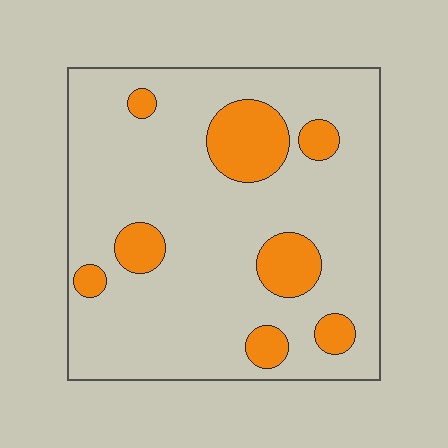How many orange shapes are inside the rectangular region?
8.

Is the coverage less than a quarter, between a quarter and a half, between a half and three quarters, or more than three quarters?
Less than a quarter.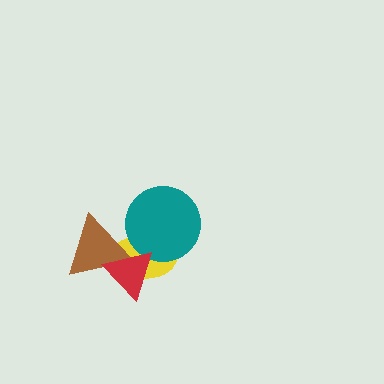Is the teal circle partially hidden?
Yes, it is partially covered by another shape.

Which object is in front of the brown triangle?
The red triangle is in front of the brown triangle.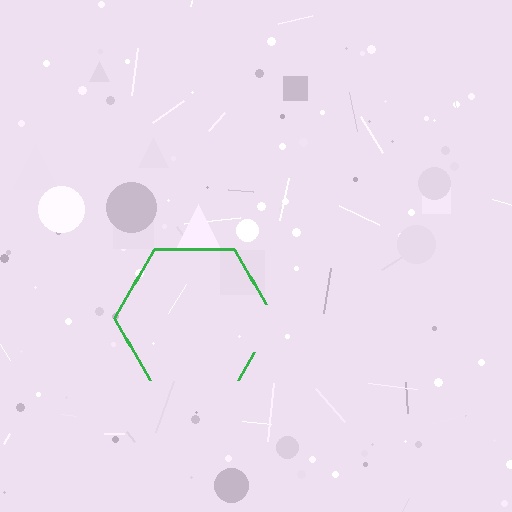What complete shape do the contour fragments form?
The contour fragments form a hexagon.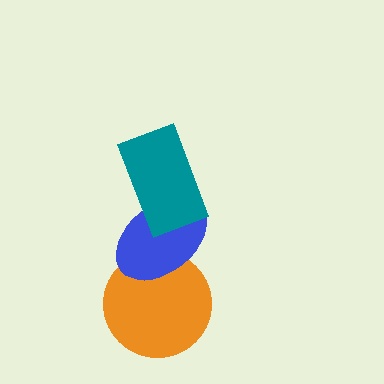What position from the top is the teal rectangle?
The teal rectangle is 1st from the top.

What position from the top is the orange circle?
The orange circle is 3rd from the top.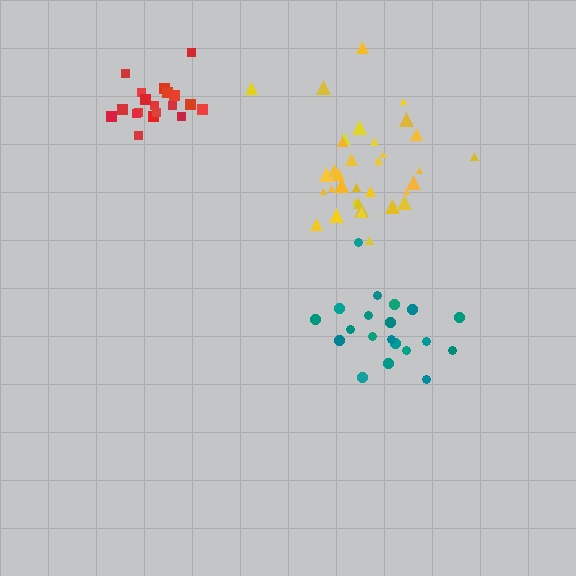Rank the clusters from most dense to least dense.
red, teal, yellow.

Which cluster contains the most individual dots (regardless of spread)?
Yellow (35).